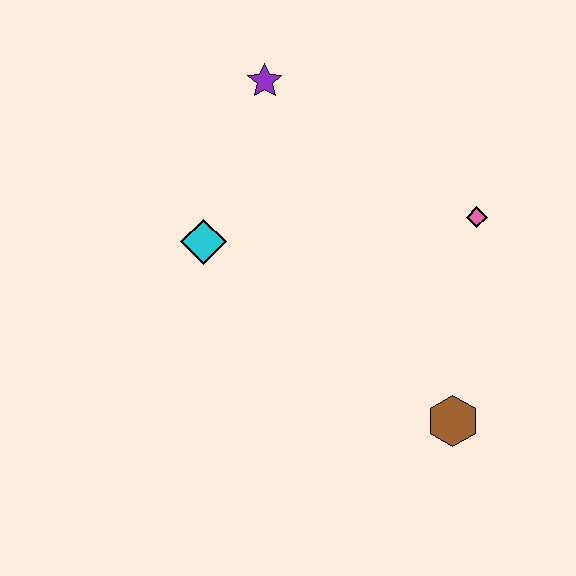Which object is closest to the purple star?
The cyan diamond is closest to the purple star.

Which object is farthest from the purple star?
The brown hexagon is farthest from the purple star.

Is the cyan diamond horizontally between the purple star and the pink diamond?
No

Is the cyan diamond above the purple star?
No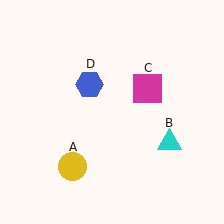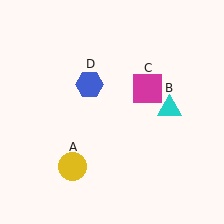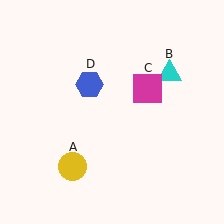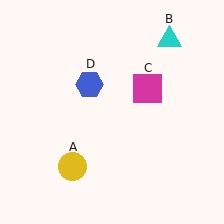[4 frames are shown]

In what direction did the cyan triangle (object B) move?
The cyan triangle (object B) moved up.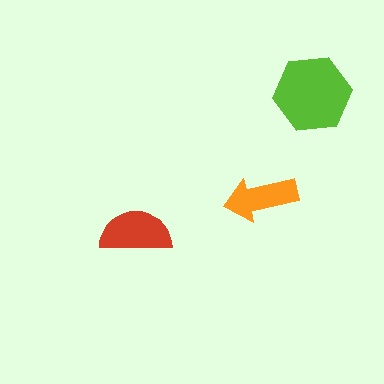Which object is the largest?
The lime hexagon.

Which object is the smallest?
The orange arrow.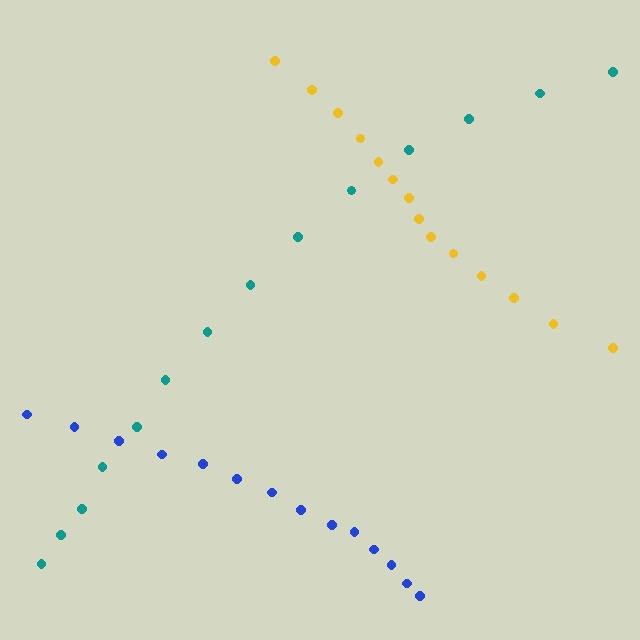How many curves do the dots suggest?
There are 3 distinct paths.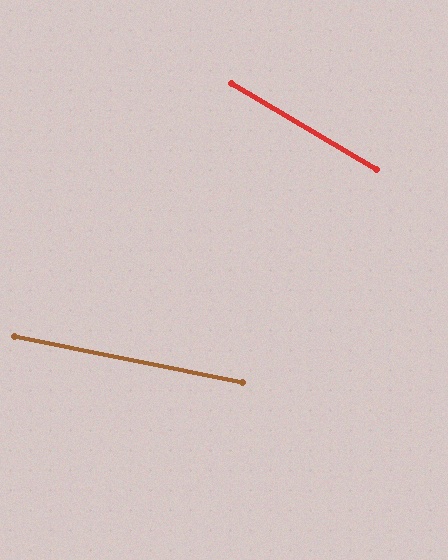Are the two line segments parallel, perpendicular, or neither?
Neither parallel nor perpendicular — they differ by about 19°.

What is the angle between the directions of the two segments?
Approximately 19 degrees.